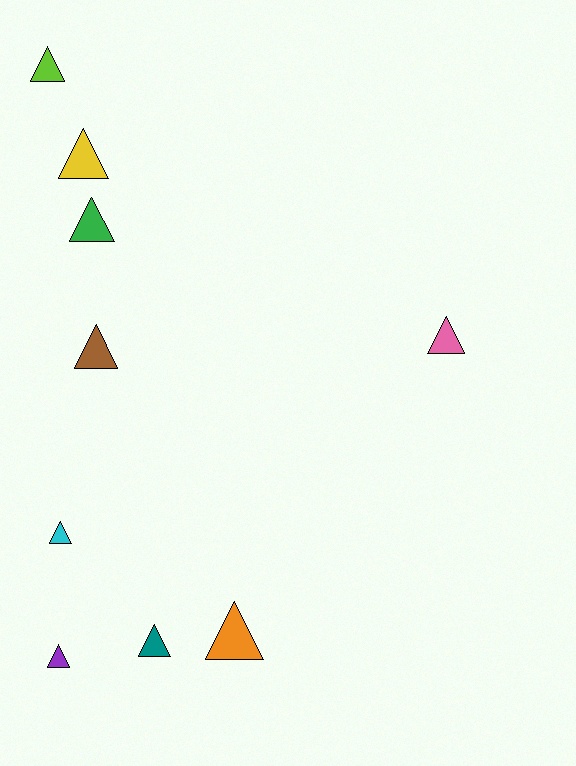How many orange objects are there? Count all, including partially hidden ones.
There is 1 orange object.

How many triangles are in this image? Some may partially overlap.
There are 9 triangles.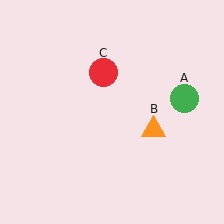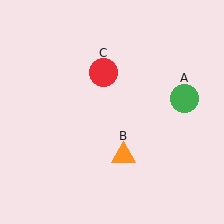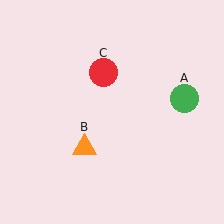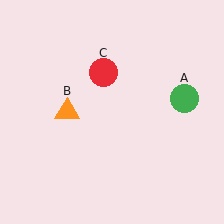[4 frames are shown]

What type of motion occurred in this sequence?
The orange triangle (object B) rotated clockwise around the center of the scene.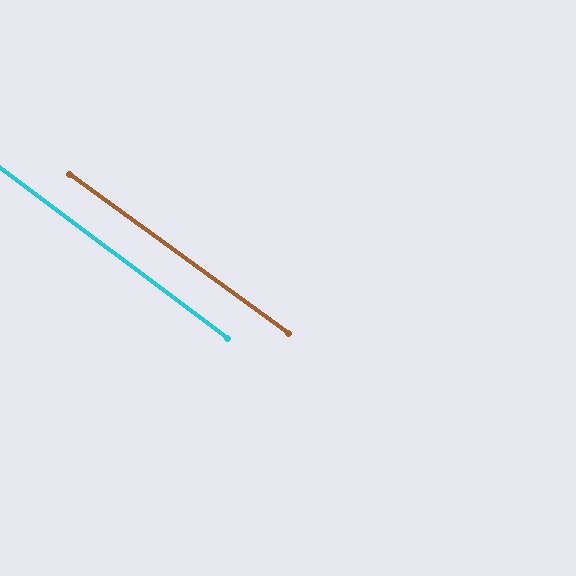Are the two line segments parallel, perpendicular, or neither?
Parallel — their directions differ by only 0.6°.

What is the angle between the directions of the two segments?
Approximately 1 degree.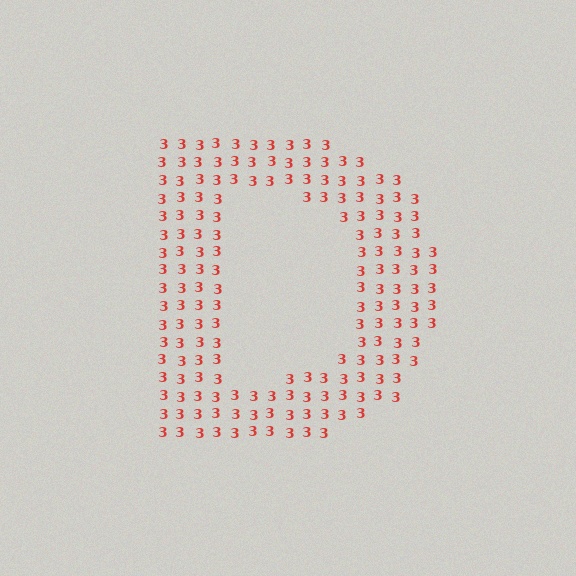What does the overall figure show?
The overall figure shows the letter D.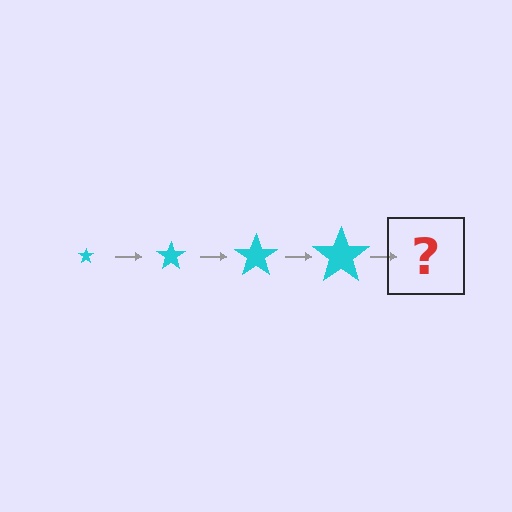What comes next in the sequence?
The next element should be a cyan star, larger than the previous one.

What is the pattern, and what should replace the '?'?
The pattern is that the star gets progressively larger each step. The '?' should be a cyan star, larger than the previous one.